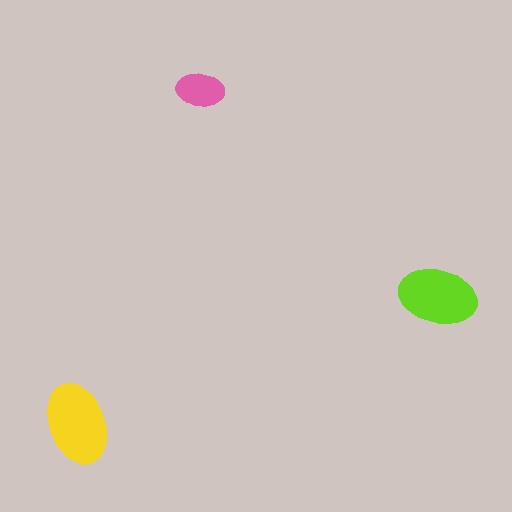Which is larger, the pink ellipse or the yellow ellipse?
The yellow one.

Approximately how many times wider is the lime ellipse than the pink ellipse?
About 1.5 times wider.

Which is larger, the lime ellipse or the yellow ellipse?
The yellow one.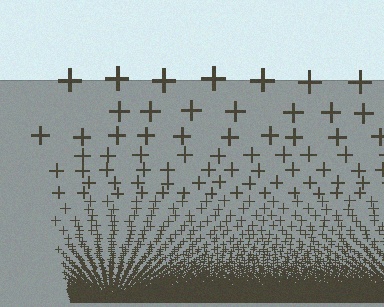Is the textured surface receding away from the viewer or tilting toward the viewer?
The surface appears to tilt toward the viewer. Texture elements get larger and sparser toward the top.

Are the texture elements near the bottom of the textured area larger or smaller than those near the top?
Smaller. The gradient is inverted — elements near the bottom are smaller and denser.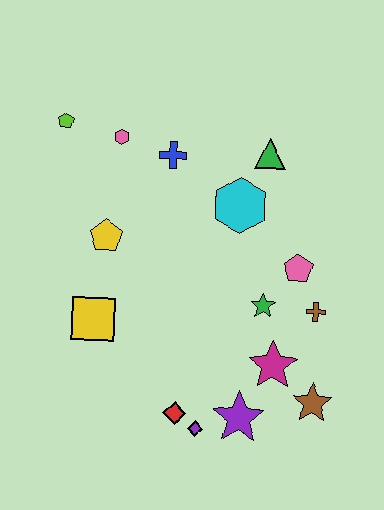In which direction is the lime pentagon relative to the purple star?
The lime pentagon is above the purple star.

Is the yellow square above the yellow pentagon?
No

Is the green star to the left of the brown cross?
Yes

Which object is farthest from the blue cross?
The brown star is farthest from the blue cross.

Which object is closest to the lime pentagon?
The pink hexagon is closest to the lime pentagon.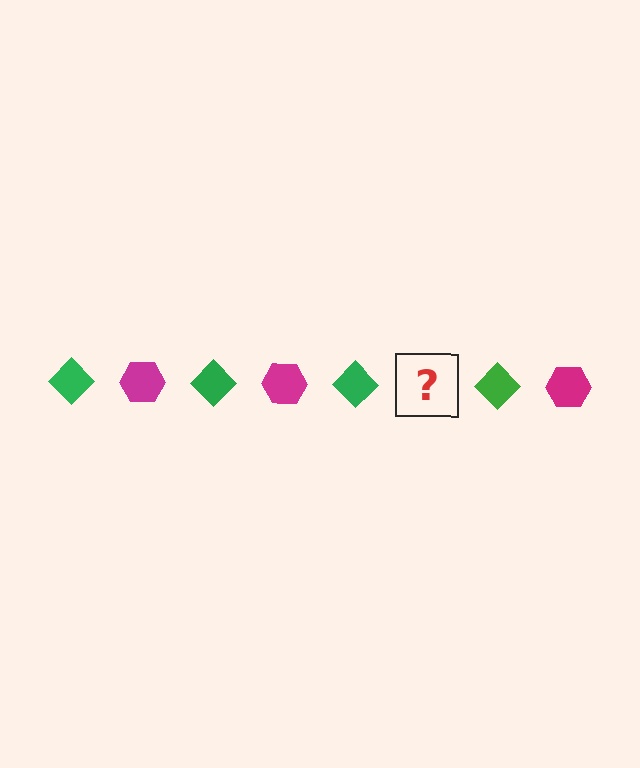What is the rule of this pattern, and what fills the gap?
The rule is that the pattern alternates between green diamond and magenta hexagon. The gap should be filled with a magenta hexagon.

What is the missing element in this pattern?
The missing element is a magenta hexagon.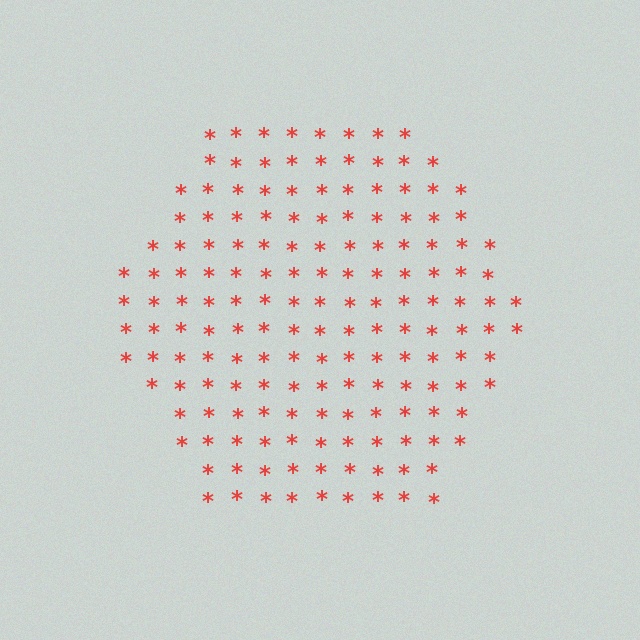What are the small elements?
The small elements are asterisks.